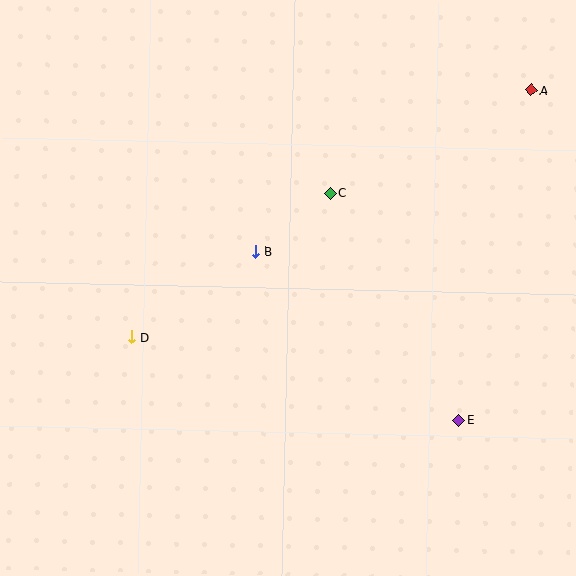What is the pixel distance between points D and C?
The distance between D and C is 246 pixels.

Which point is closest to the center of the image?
Point B at (255, 252) is closest to the center.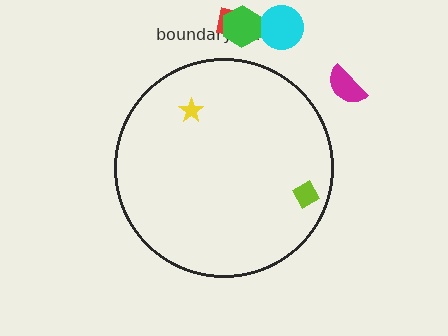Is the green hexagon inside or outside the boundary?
Outside.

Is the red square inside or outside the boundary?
Outside.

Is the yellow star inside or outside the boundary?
Inside.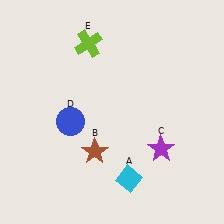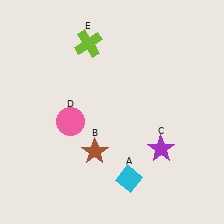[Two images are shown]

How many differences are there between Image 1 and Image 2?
There is 1 difference between the two images.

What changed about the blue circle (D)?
In Image 1, D is blue. In Image 2, it changed to pink.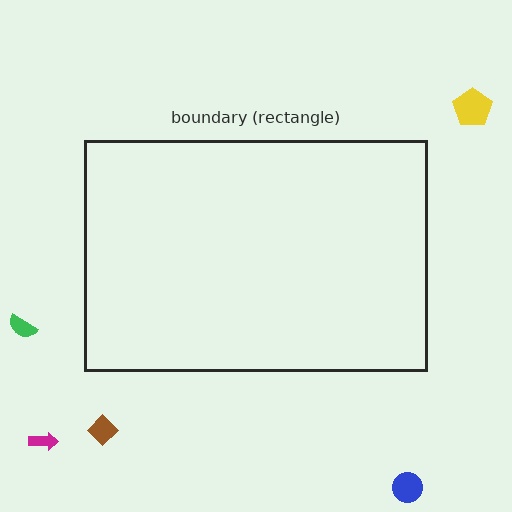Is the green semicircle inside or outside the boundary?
Outside.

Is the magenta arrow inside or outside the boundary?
Outside.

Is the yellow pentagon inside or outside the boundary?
Outside.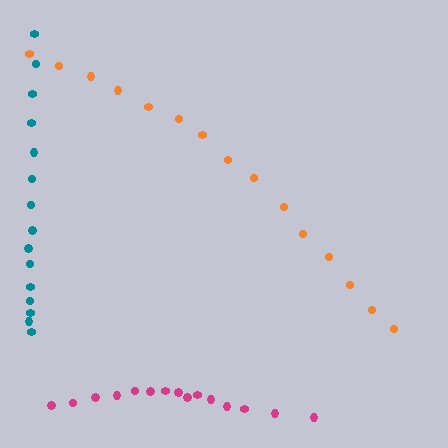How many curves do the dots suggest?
There are 3 distinct paths.